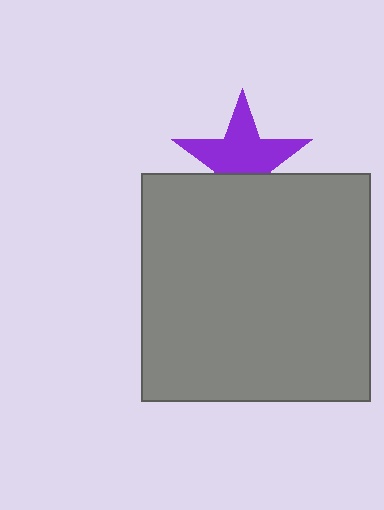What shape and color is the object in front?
The object in front is a gray square.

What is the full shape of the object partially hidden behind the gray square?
The partially hidden object is a purple star.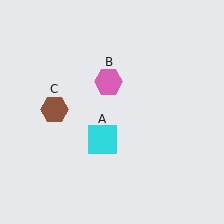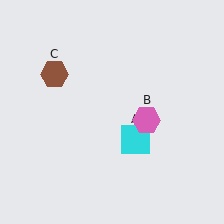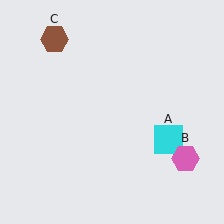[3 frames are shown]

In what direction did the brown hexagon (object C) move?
The brown hexagon (object C) moved up.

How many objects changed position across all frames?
3 objects changed position: cyan square (object A), pink hexagon (object B), brown hexagon (object C).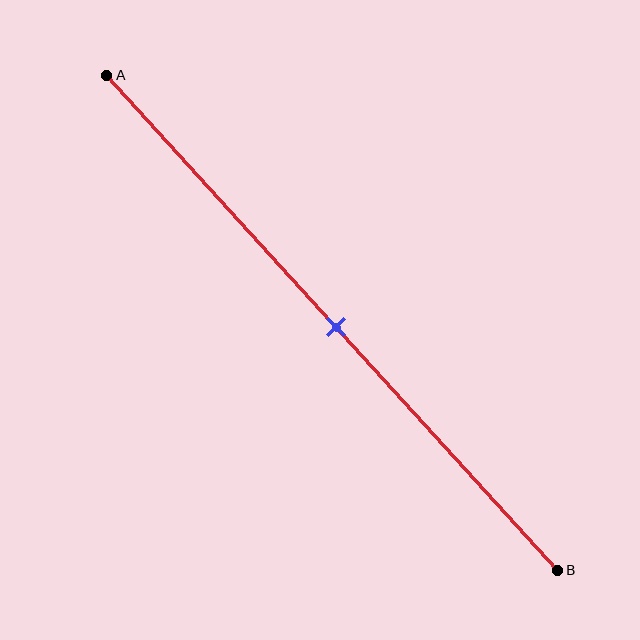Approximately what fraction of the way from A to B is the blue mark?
The blue mark is approximately 50% of the way from A to B.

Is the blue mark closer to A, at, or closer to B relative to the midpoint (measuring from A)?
The blue mark is approximately at the midpoint of segment AB.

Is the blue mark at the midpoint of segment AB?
Yes, the mark is approximately at the midpoint.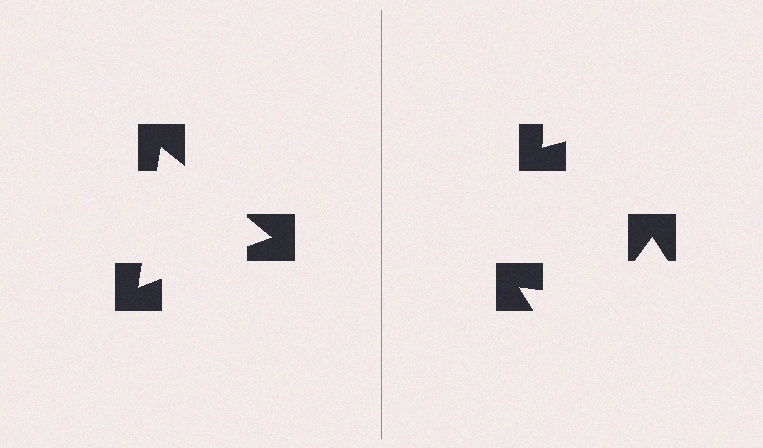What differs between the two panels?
The notched squares are positioned identically on both sides; only the wedge orientations differ. On the left they align to a triangle; on the right they are misaligned.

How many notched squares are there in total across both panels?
6 — 3 on each side.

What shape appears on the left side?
An illusory triangle.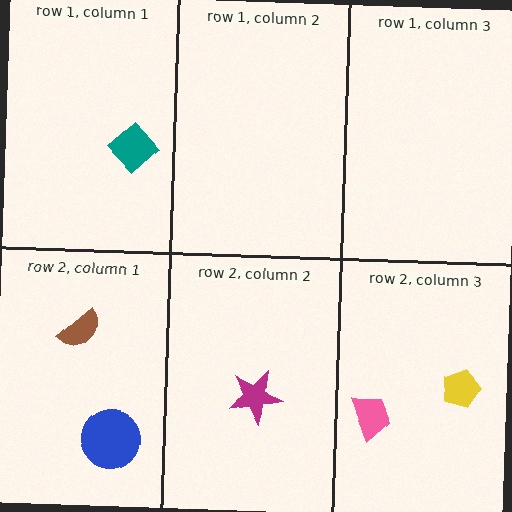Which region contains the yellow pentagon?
The row 2, column 3 region.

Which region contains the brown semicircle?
The row 2, column 1 region.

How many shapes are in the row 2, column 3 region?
2.